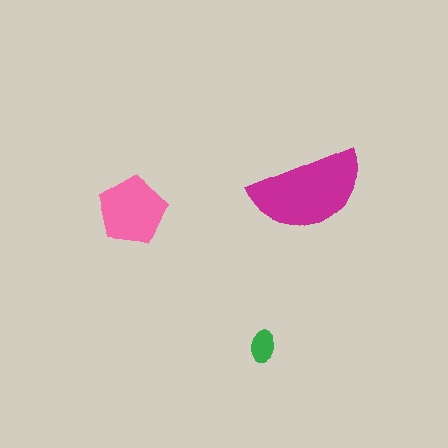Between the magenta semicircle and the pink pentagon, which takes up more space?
The magenta semicircle.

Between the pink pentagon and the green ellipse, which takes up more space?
The pink pentagon.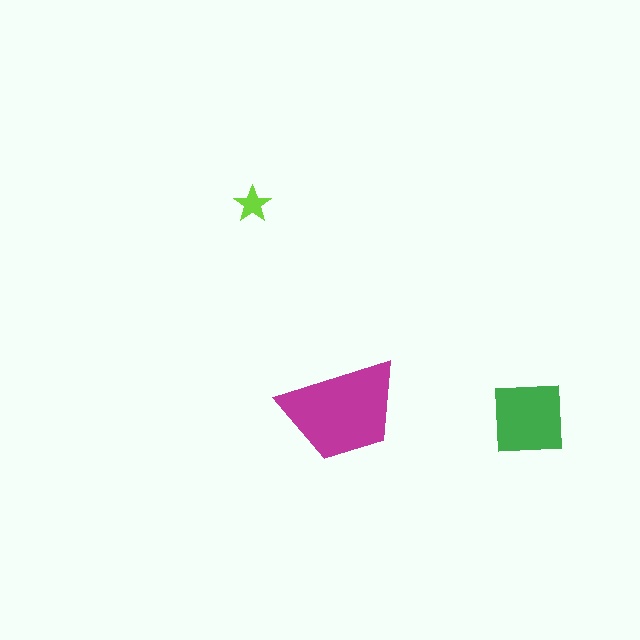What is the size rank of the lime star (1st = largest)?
3rd.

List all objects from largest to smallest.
The magenta trapezoid, the green square, the lime star.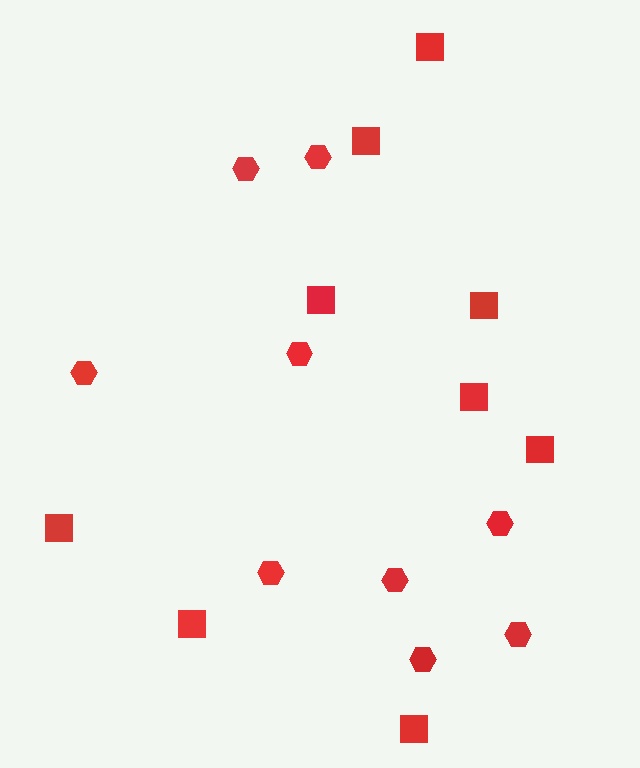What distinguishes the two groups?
There are 2 groups: one group of squares (9) and one group of hexagons (9).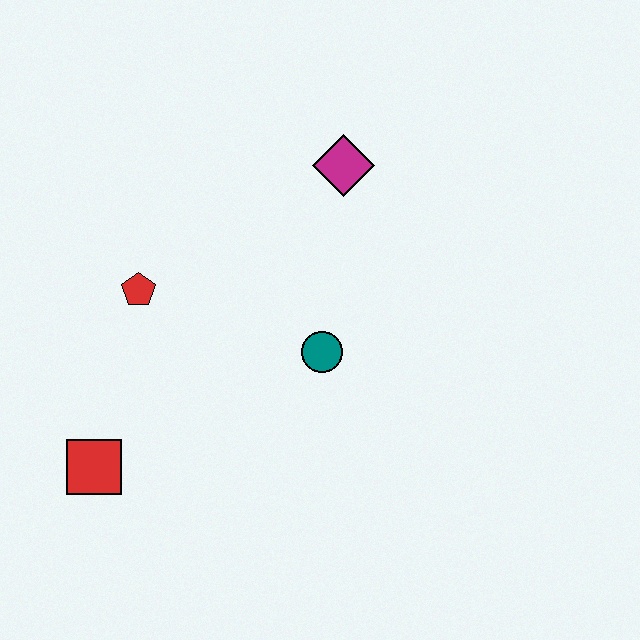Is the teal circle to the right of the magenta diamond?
No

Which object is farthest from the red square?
The magenta diamond is farthest from the red square.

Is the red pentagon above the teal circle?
Yes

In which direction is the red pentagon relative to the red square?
The red pentagon is above the red square.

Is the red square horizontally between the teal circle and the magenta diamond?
No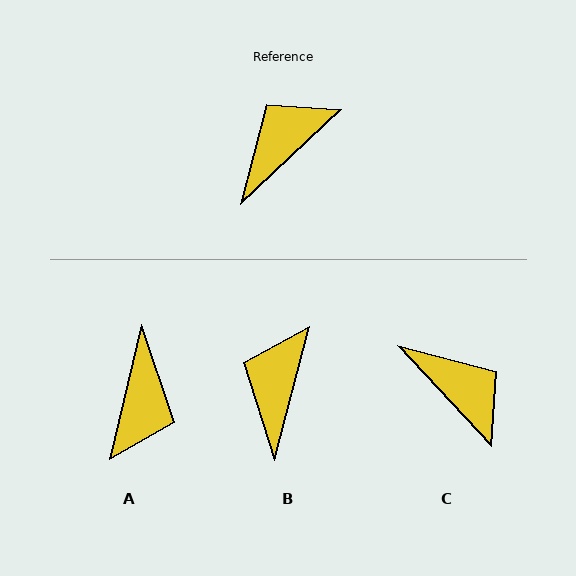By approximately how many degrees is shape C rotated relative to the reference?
Approximately 90 degrees clockwise.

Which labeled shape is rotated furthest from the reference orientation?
A, about 146 degrees away.